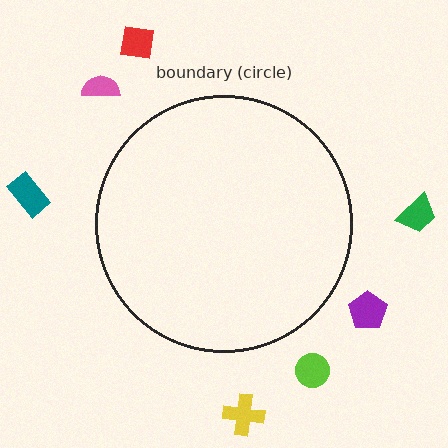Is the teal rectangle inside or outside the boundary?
Outside.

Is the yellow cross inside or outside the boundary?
Outside.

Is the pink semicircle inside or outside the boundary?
Outside.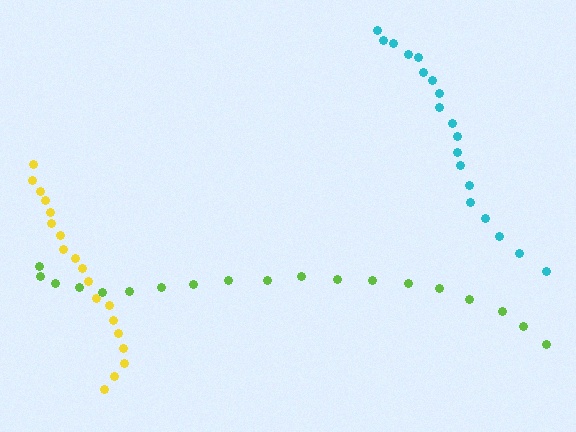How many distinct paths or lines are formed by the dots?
There are 3 distinct paths.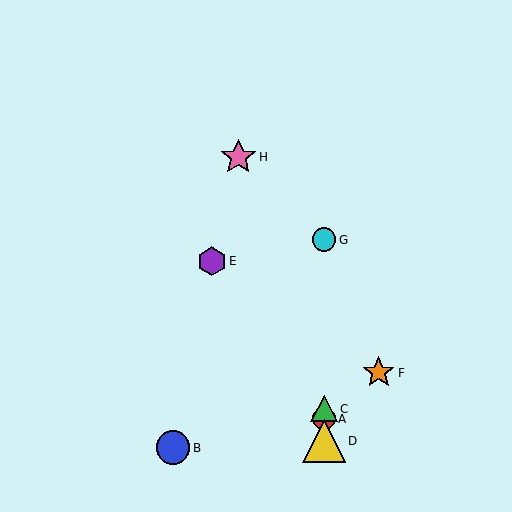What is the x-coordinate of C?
Object C is at x≈324.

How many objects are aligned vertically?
4 objects (A, C, D, G) are aligned vertically.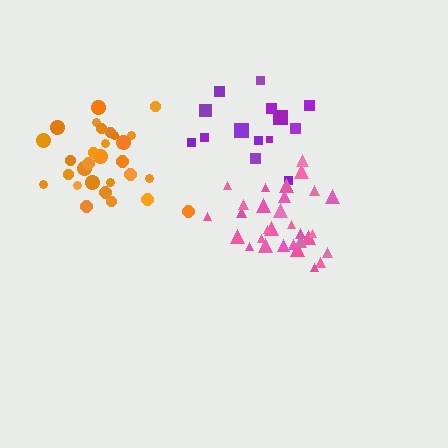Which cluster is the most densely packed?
Pink.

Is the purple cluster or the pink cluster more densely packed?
Pink.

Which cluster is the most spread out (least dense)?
Purple.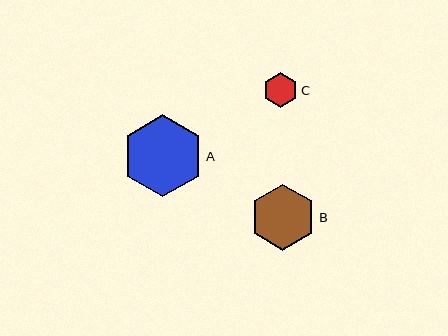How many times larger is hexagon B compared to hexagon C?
Hexagon B is approximately 1.9 times the size of hexagon C.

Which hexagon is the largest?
Hexagon A is the largest with a size of approximately 82 pixels.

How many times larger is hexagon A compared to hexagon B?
Hexagon A is approximately 1.2 times the size of hexagon B.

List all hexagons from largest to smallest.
From largest to smallest: A, B, C.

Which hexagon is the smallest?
Hexagon C is the smallest with a size of approximately 35 pixels.